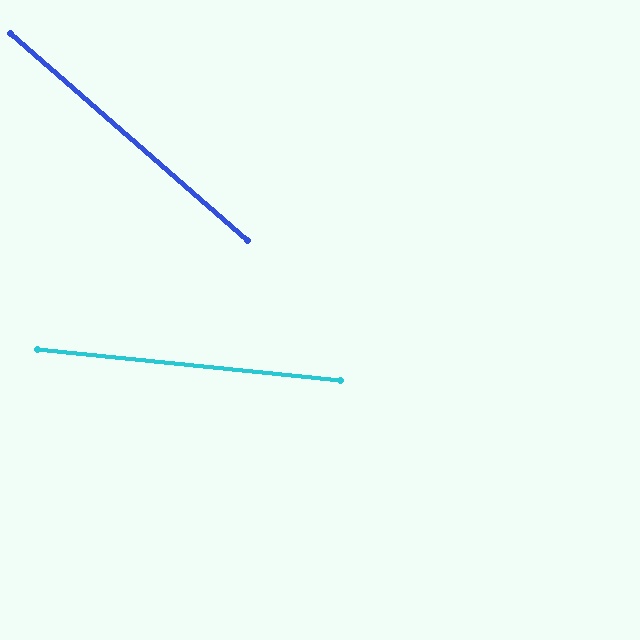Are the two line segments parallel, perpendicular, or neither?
Neither parallel nor perpendicular — they differ by about 35°.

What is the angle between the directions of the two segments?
Approximately 35 degrees.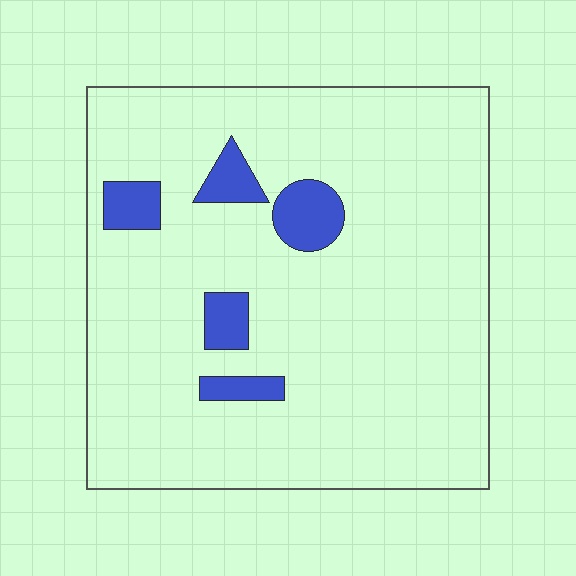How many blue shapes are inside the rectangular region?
5.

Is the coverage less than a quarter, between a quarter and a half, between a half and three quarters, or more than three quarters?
Less than a quarter.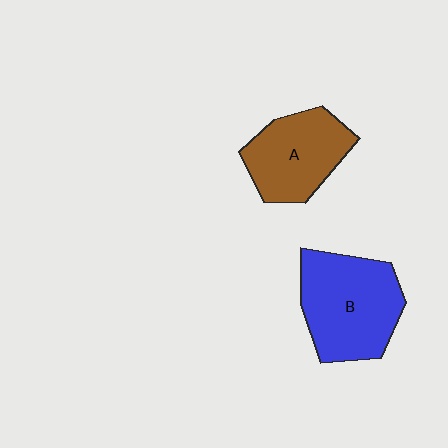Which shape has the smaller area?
Shape A (brown).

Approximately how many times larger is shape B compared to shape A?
Approximately 1.3 times.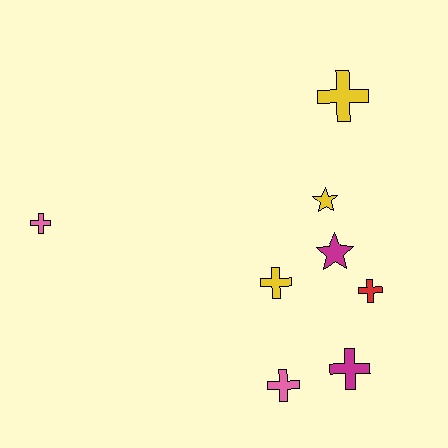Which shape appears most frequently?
Cross, with 6 objects.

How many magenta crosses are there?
There is 1 magenta cross.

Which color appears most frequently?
Yellow, with 3 objects.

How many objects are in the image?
There are 8 objects.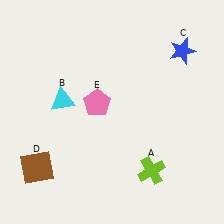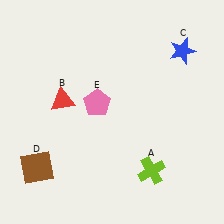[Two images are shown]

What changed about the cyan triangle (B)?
In Image 1, B is cyan. In Image 2, it changed to red.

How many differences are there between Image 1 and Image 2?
There is 1 difference between the two images.